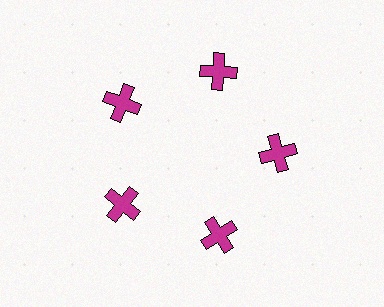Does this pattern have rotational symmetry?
Yes, this pattern has 5-fold rotational symmetry. It looks the same after rotating 72 degrees around the center.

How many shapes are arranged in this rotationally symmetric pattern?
There are 5 shapes, arranged in 5 groups of 1.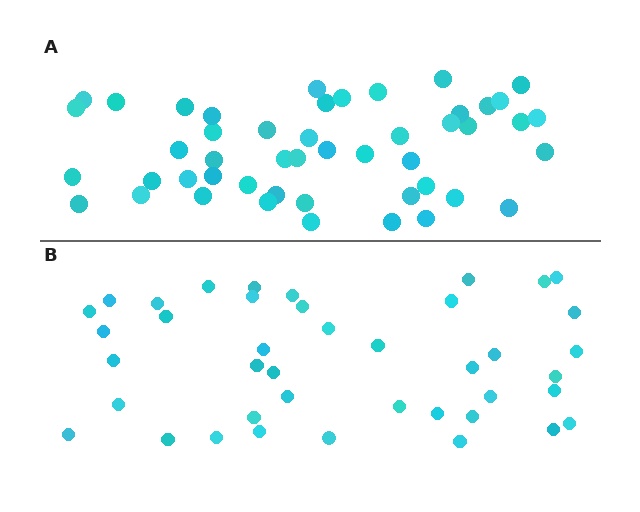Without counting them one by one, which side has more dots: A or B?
Region A (the top region) has more dots.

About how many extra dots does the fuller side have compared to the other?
Region A has roughly 8 or so more dots than region B.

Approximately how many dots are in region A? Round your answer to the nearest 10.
About 50 dots. (The exact count is 48, which rounds to 50.)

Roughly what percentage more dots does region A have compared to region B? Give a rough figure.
About 15% more.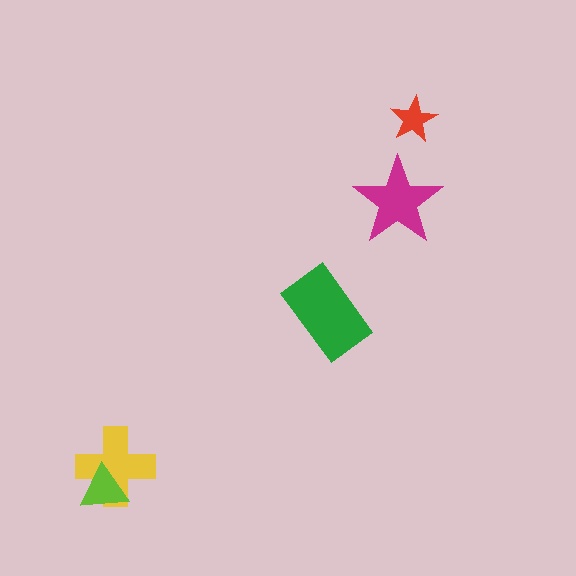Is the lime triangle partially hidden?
No, no other shape covers it.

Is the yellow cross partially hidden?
Yes, it is partially covered by another shape.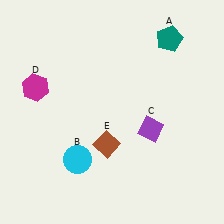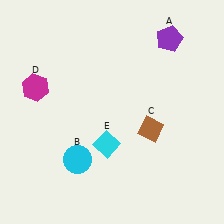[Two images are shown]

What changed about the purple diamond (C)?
In Image 1, C is purple. In Image 2, it changed to brown.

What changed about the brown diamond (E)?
In Image 1, E is brown. In Image 2, it changed to cyan.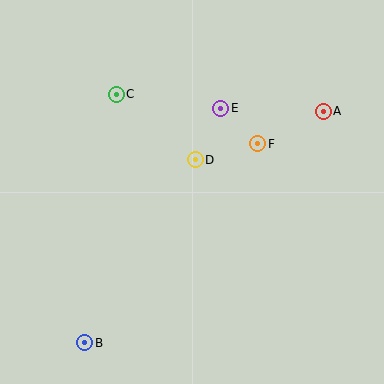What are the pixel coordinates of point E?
Point E is at (221, 108).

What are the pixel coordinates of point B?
Point B is at (85, 343).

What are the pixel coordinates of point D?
Point D is at (195, 160).